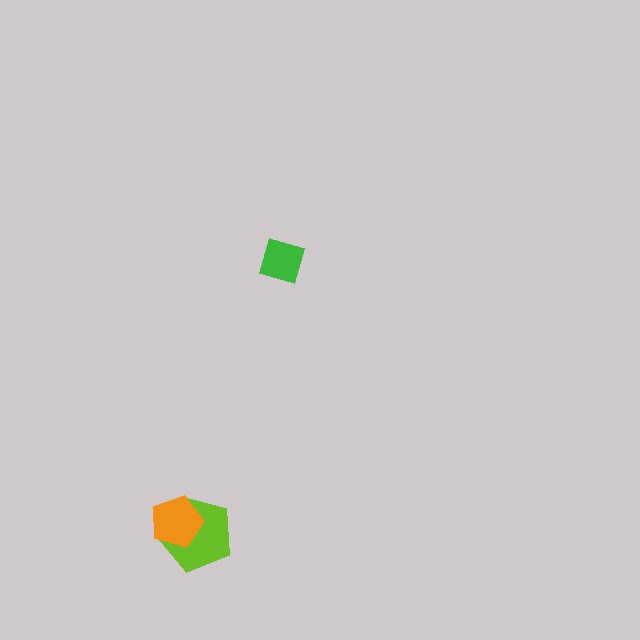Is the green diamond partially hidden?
No, no other shape covers it.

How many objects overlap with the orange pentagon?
1 object overlaps with the orange pentagon.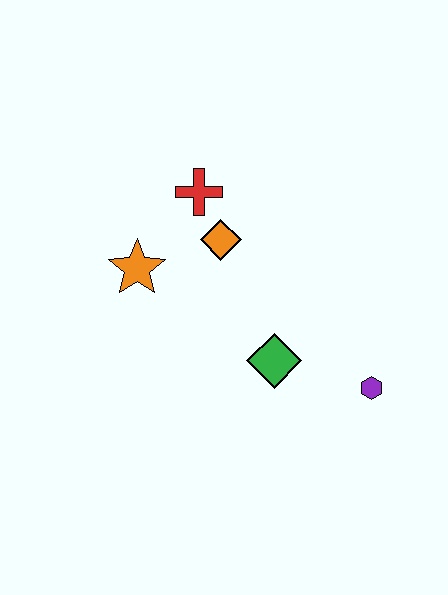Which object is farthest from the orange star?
The purple hexagon is farthest from the orange star.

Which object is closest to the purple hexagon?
The green diamond is closest to the purple hexagon.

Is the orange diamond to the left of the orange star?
No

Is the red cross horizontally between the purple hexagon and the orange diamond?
No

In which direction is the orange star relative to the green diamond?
The orange star is to the left of the green diamond.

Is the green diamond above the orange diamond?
No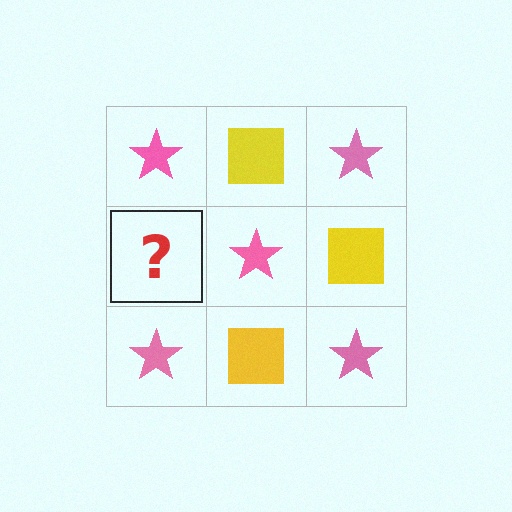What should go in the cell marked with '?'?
The missing cell should contain a yellow square.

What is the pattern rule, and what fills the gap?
The rule is that it alternates pink star and yellow square in a checkerboard pattern. The gap should be filled with a yellow square.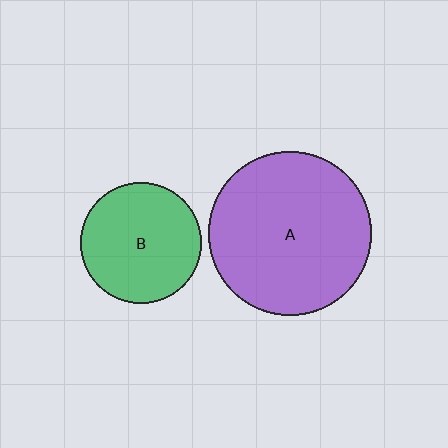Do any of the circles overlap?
No, none of the circles overlap.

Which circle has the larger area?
Circle A (purple).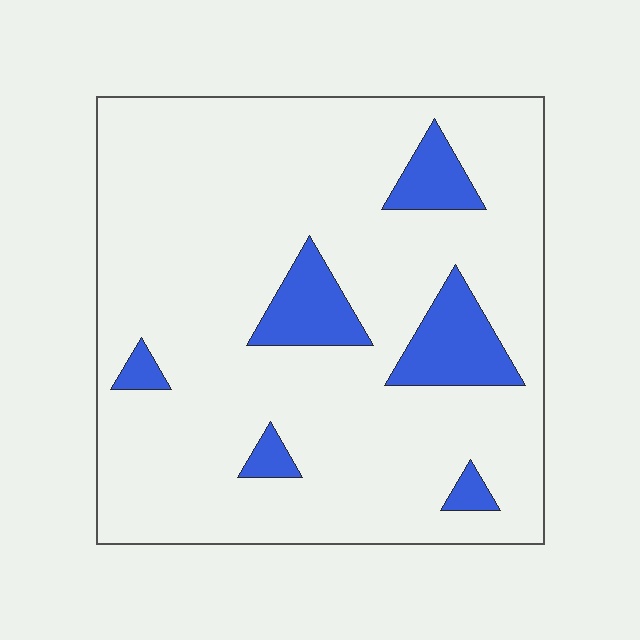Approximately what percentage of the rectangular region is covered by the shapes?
Approximately 15%.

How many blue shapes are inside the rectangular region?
6.